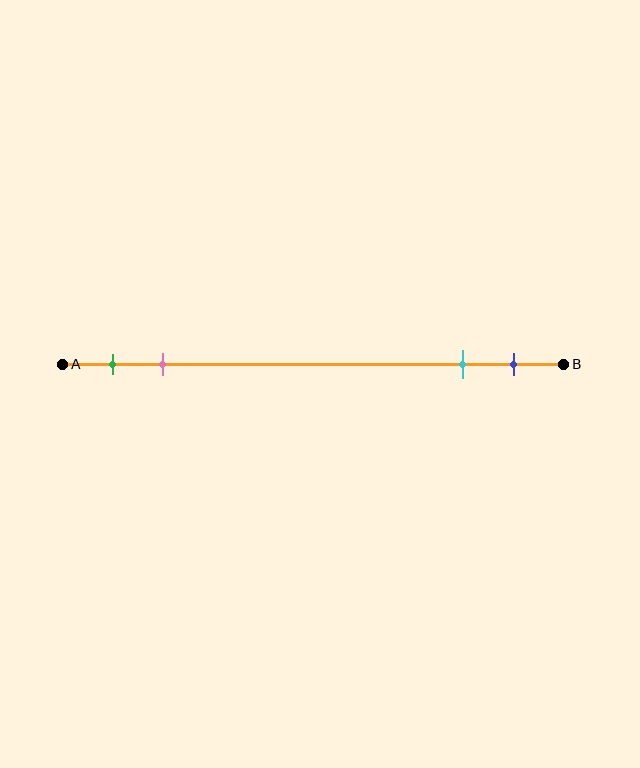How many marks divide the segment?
There are 4 marks dividing the segment.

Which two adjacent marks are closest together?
The cyan and blue marks are the closest adjacent pair.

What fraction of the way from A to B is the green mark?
The green mark is approximately 10% (0.1) of the way from A to B.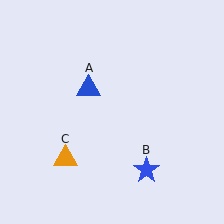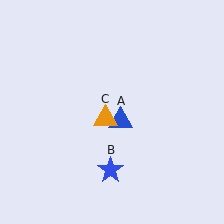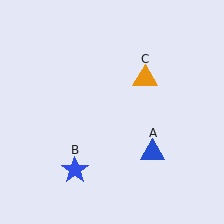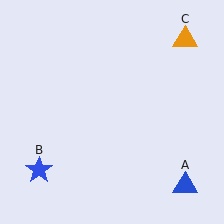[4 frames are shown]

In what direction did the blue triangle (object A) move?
The blue triangle (object A) moved down and to the right.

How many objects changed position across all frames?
3 objects changed position: blue triangle (object A), blue star (object B), orange triangle (object C).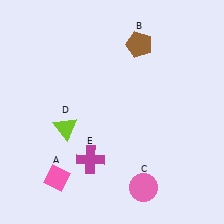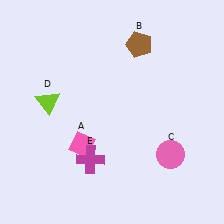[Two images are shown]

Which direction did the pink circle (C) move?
The pink circle (C) moved up.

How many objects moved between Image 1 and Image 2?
3 objects moved between the two images.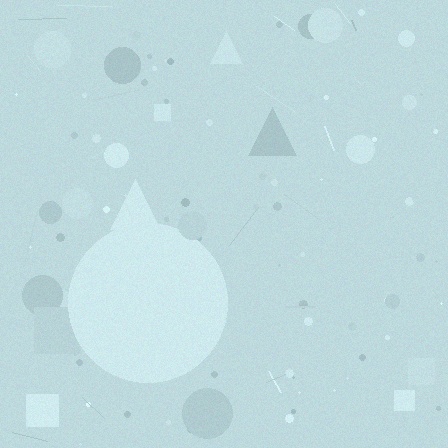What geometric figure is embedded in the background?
A circle is embedded in the background.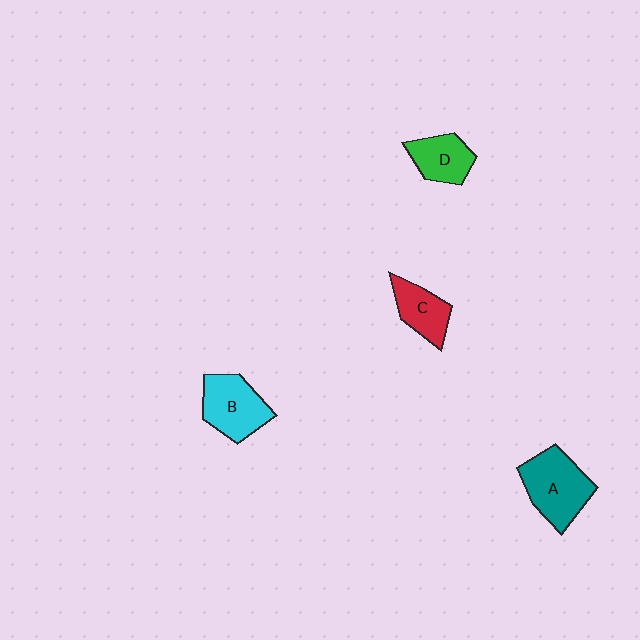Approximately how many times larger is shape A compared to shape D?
Approximately 1.6 times.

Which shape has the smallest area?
Shape C (red).